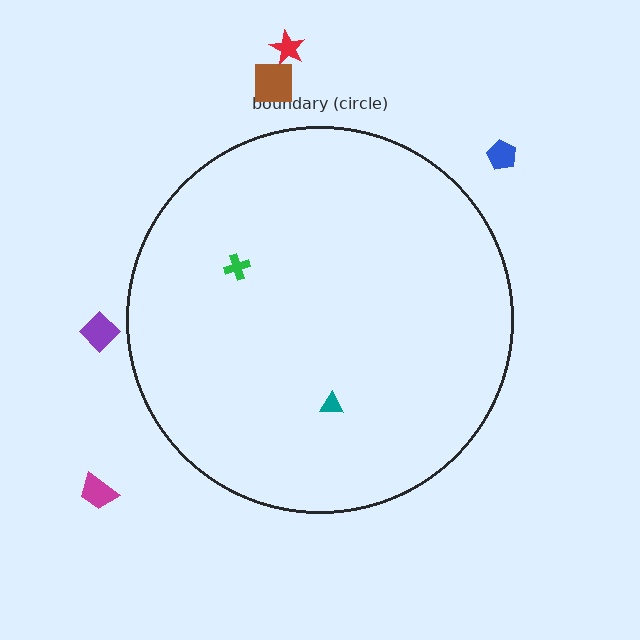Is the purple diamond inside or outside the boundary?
Outside.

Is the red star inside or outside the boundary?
Outside.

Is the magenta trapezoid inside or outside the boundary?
Outside.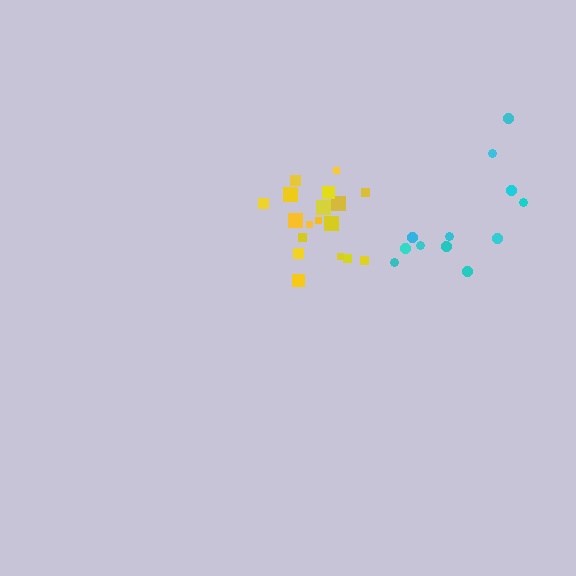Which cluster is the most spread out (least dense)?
Cyan.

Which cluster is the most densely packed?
Yellow.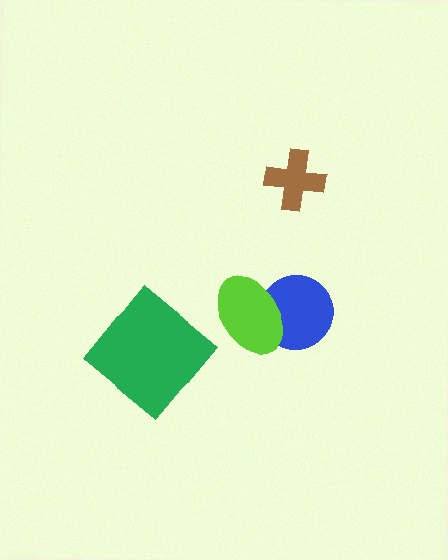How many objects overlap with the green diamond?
0 objects overlap with the green diamond.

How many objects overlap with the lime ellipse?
1 object overlaps with the lime ellipse.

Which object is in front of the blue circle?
The lime ellipse is in front of the blue circle.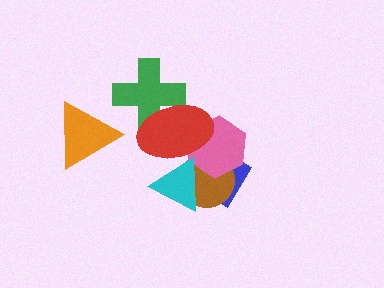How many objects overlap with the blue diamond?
4 objects overlap with the blue diamond.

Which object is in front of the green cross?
The red ellipse is in front of the green cross.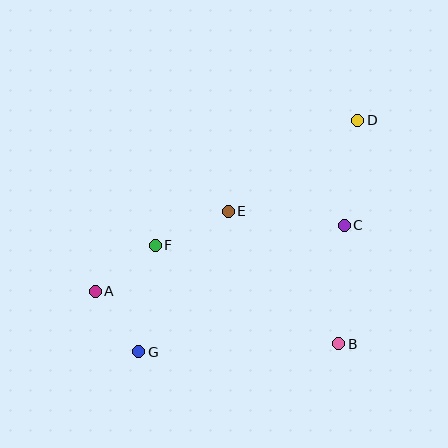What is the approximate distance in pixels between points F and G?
The distance between F and G is approximately 107 pixels.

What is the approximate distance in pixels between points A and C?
The distance between A and C is approximately 257 pixels.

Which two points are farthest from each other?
Points D and G are farthest from each other.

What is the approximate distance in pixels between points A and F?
The distance between A and F is approximately 75 pixels.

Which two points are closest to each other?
Points A and G are closest to each other.